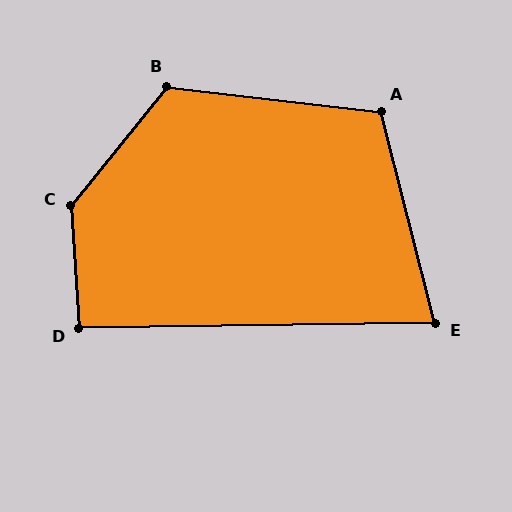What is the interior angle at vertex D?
Approximately 93 degrees (approximately right).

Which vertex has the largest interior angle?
C, at approximately 138 degrees.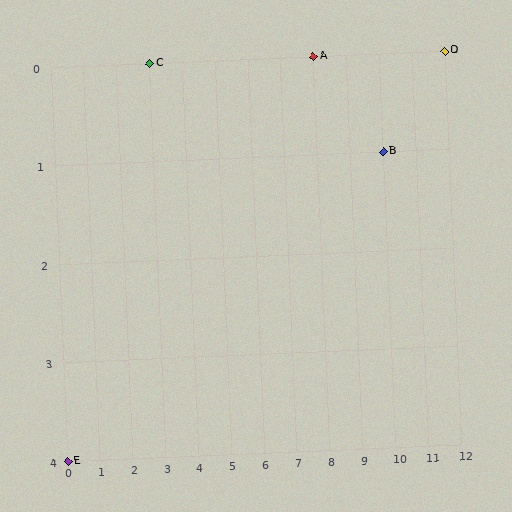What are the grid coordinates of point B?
Point B is at grid coordinates (10, 1).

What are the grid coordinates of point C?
Point C is at grid coordinates (3, 0).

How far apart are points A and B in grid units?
Points A and B are 2 columns and 1 row apart (about 2.2 grid units diagonally).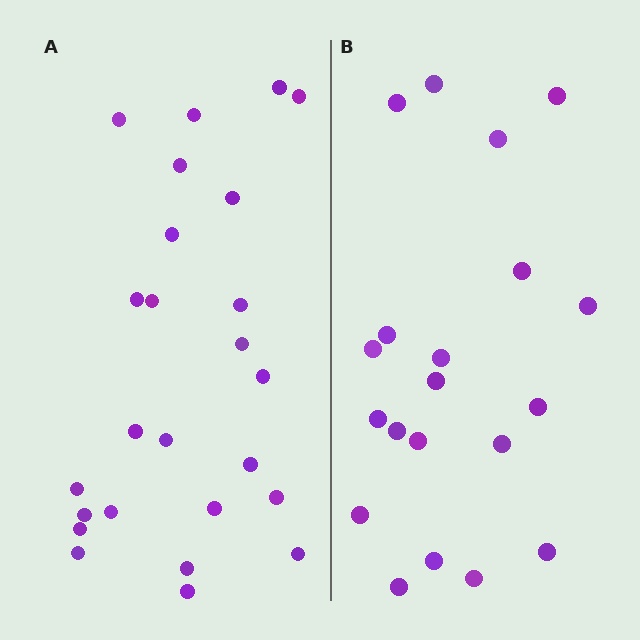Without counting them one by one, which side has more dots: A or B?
Region A (the left region) has more dots.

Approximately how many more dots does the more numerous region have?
Region A has about 5 more dots than region B.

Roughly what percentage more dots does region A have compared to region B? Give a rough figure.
About 25% more.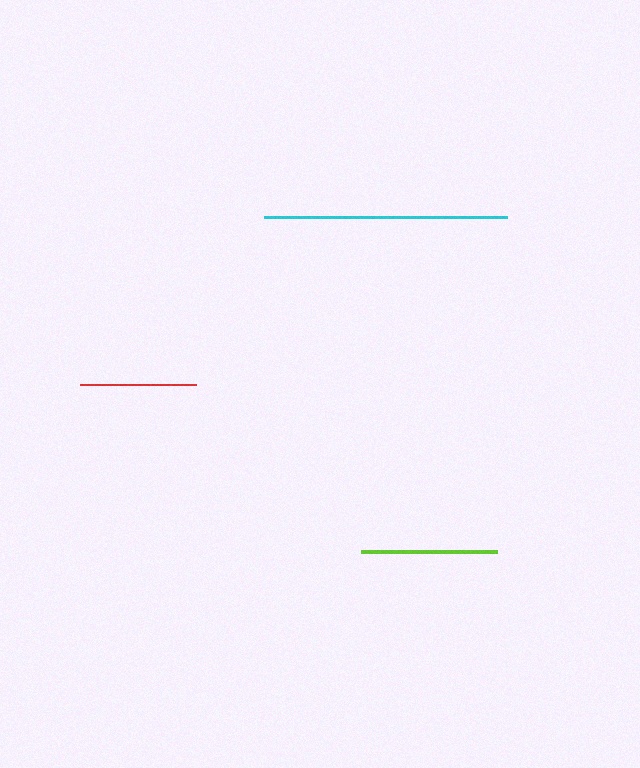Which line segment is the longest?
The cyan line is the longest at approximately 243 pixels.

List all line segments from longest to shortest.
From longest to shortest: cyan, lime, red.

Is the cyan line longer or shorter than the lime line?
The cyan line is longer than the lime line.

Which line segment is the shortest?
The red line is the shortest at approximately 117 pixels.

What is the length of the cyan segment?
The cyan segment is approximately 243 pixels long.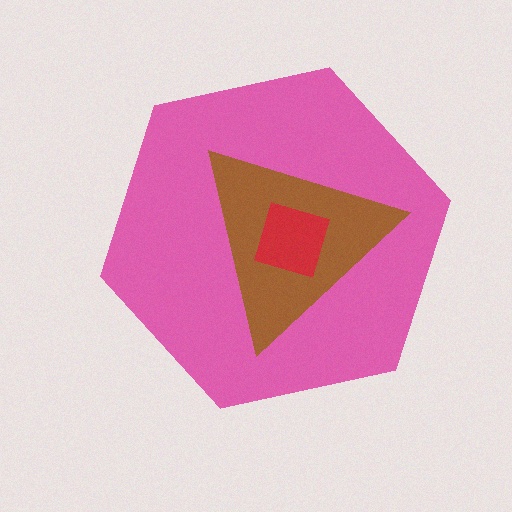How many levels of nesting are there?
3.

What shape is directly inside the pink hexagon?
The brown triangle.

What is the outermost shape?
The pink hexagon.